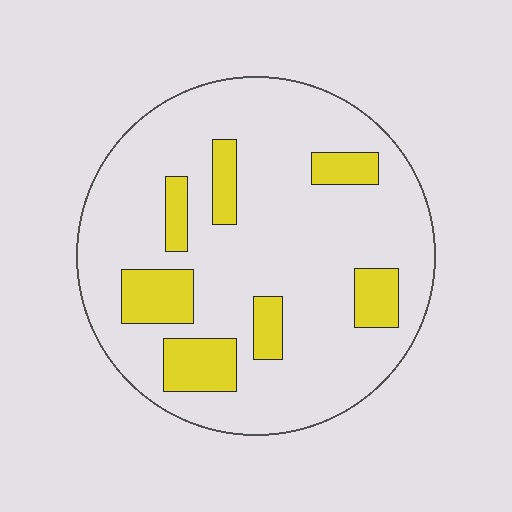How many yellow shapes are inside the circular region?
7.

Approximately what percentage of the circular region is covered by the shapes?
Approximately 20%.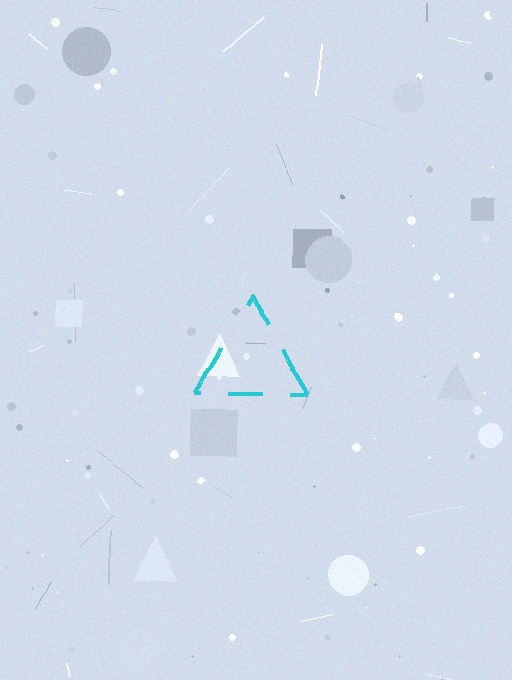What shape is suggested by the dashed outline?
The dashed outline suggests a triangle.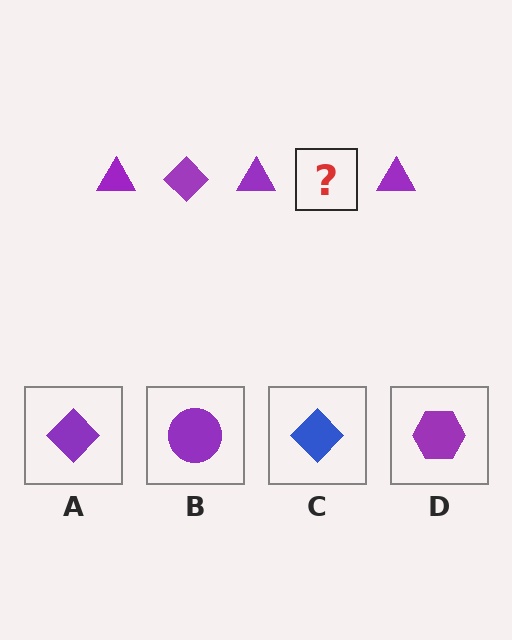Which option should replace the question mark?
Option A.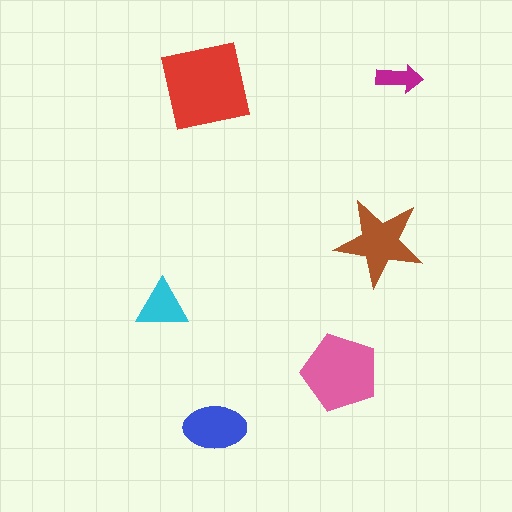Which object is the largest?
The red square.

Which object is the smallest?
The magenta arrow.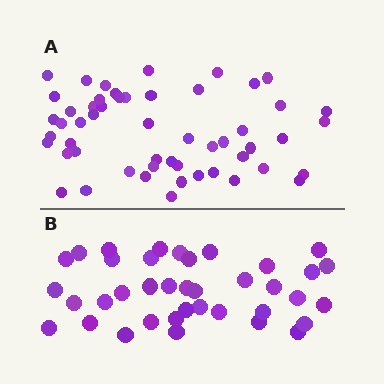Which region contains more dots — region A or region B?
Region A (the top region) has more dots.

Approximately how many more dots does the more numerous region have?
Region A has approximately 15 more dots than region B.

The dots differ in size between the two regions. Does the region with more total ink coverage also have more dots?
No. Region B has more total ink coverage because its dots are larger, but region A actually contains more individual dots. Total area can be misleading — the number of items is what matters here.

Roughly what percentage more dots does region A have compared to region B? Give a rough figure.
About 40% more.